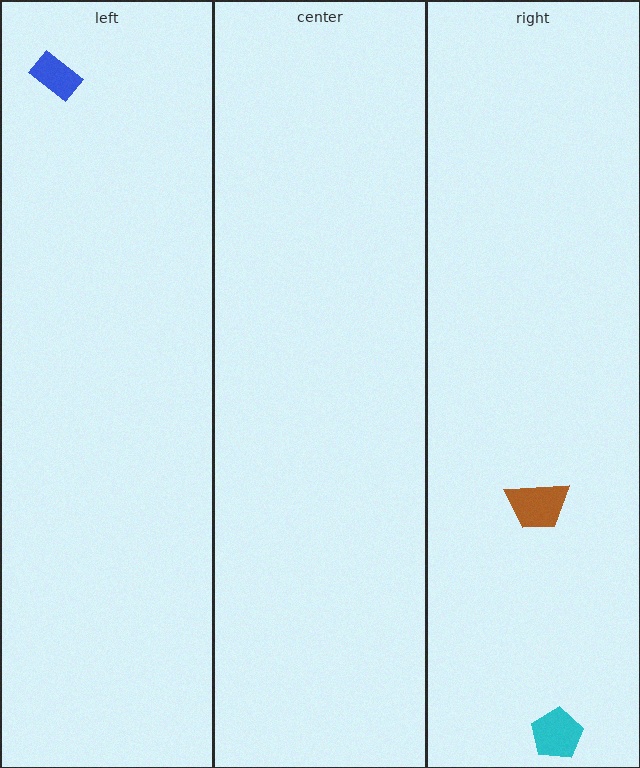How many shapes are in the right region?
2.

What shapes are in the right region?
The brown trapezoid, the cyan pentagon.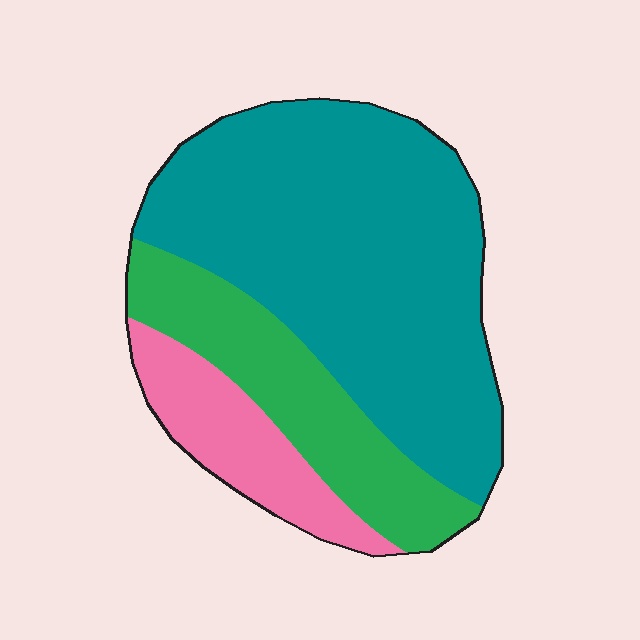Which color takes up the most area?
Teal, at roughly 60%.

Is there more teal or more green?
Teal.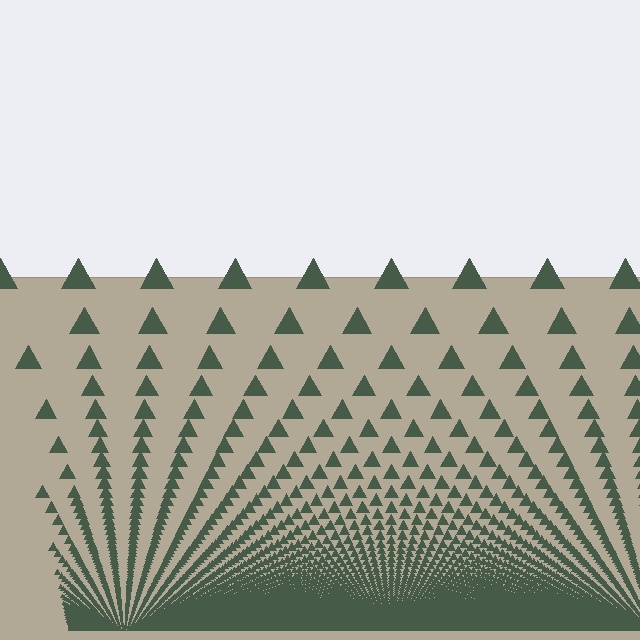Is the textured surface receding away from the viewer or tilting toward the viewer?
The surface appears to tilt toward the viewer. Texture elements get larger and sparser toward the top.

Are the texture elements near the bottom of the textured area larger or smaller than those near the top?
Smaller. The gradient is inverted — elements near the bottom are smaller and denser.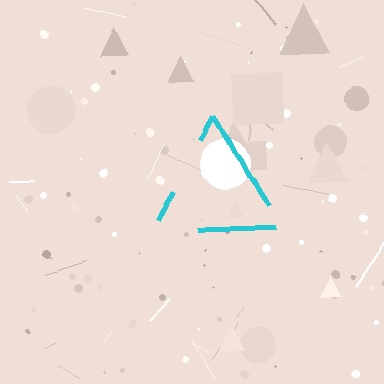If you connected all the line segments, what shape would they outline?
They would outline a triangle.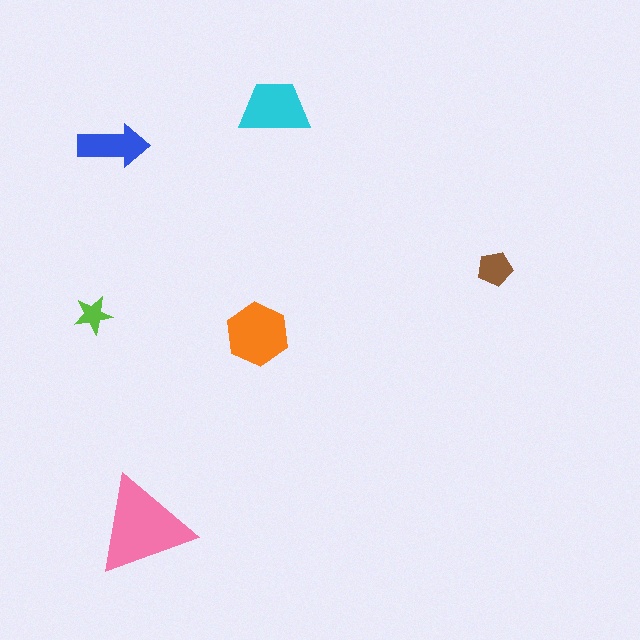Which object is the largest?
The pink triangle.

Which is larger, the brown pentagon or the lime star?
The brown pentagon.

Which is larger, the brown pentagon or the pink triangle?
The pink triangle.